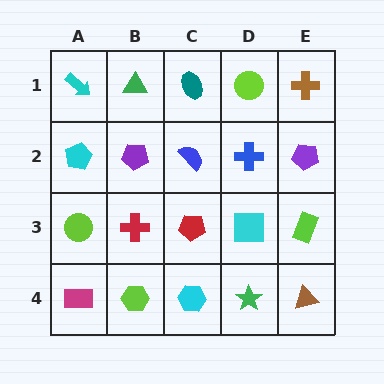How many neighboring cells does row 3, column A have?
3.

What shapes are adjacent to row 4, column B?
A red cross (row 3, column B), a magenta rectangle (row 4, column A), a cyan hexagon (row 4, column C).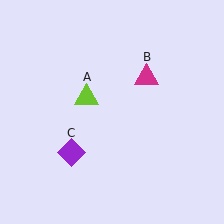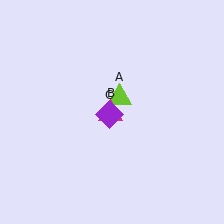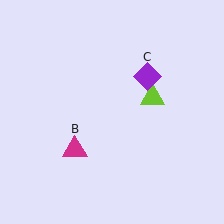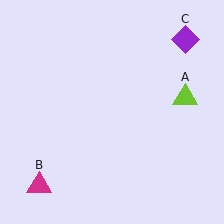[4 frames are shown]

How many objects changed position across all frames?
3 objects changed position: lime triangle (object A), magenta triangle (object B), purple diamond (object C).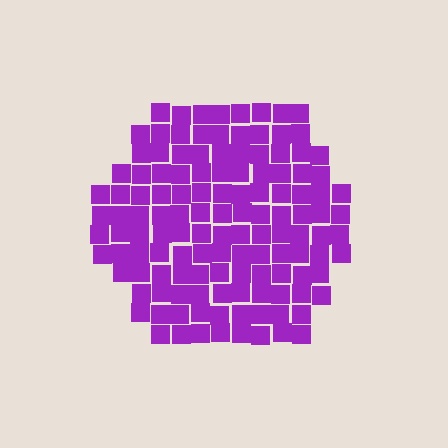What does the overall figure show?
The overall figure shows a hexagon.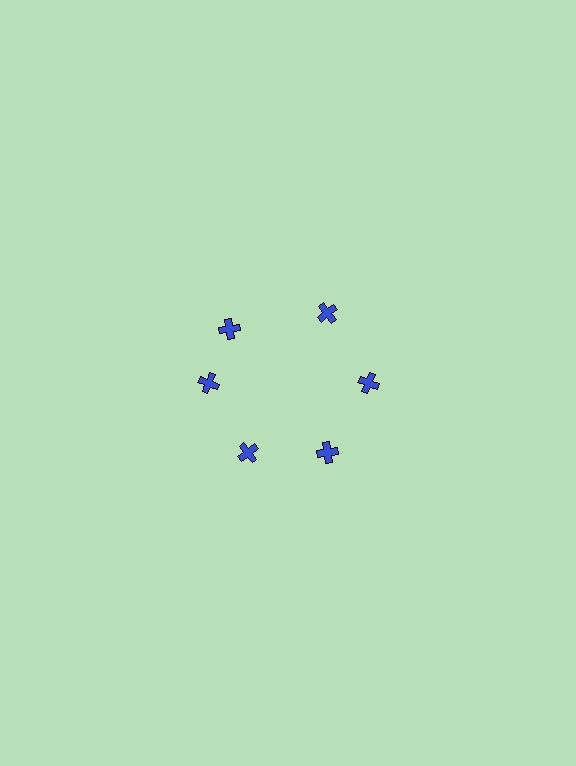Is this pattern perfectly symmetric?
No. The 6 blue crosses are arranged in a ring, but one element near the 11 o'clock position is rotated out of alignment along the ring, breaking the 6-fold rotational symmetry.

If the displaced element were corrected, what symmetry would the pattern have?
It would have 6-fold rotational symmetry — the pattern would map onto itself every 60 degrees.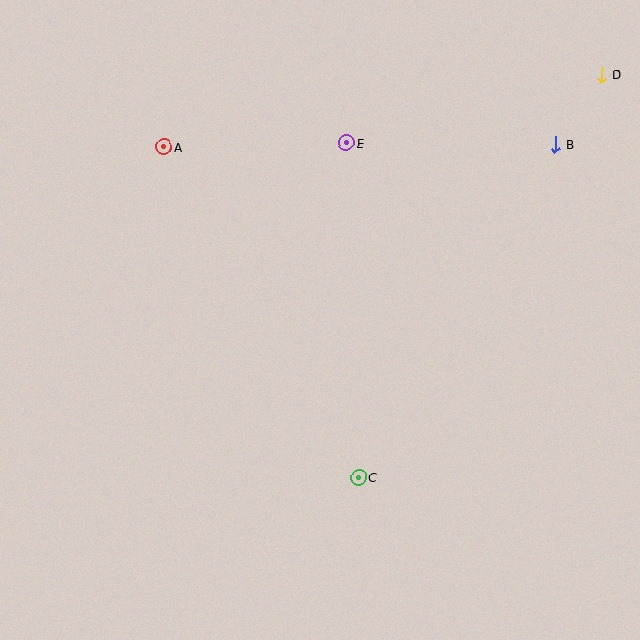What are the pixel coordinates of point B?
Point B is at (556, 144).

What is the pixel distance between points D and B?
The distance between D and B is 83 pixels.